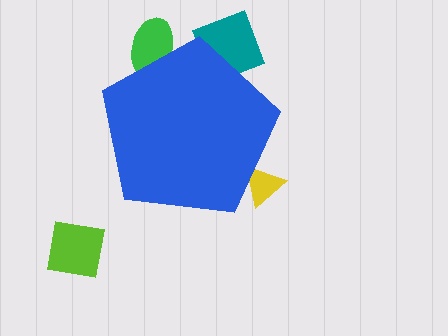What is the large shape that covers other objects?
A blue pentagon.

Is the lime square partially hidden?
No, the lime square is fully visible.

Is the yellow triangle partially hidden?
Yes, the yellow triangle is partially hidden behind the blue pentagon.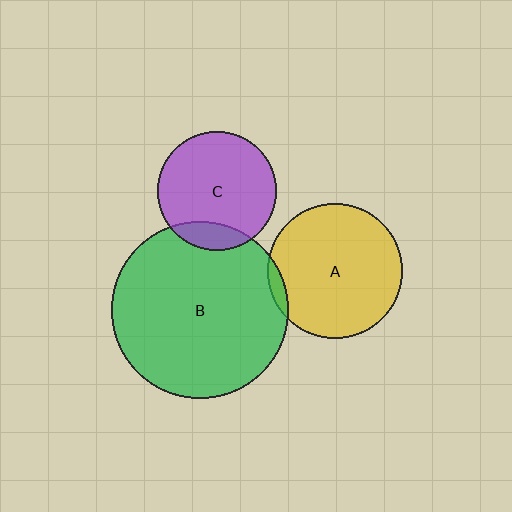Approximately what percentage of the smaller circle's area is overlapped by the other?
Approximately 5%.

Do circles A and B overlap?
Yes.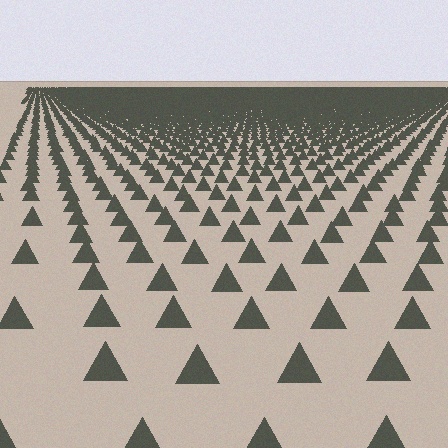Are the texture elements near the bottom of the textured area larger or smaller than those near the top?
Larger. Near the bottom, elements are closer to the viewer and appear at a bigger on-screen size.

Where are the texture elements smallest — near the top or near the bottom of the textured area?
Near the top.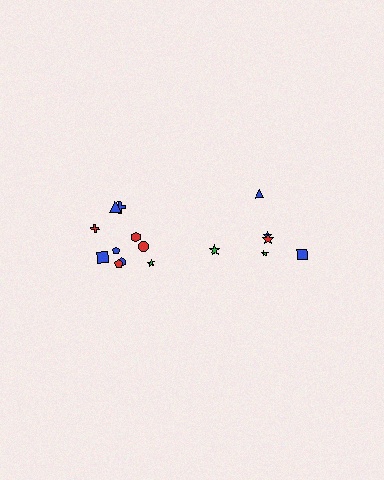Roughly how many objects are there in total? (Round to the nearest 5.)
Roughly 15 objects in total.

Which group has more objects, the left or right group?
The left group.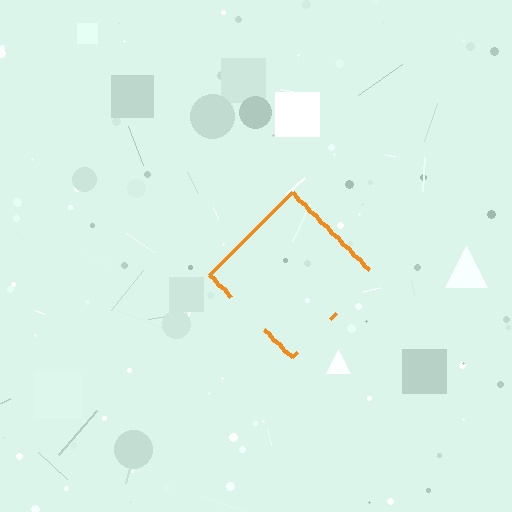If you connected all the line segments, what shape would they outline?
They would outline a diamond.